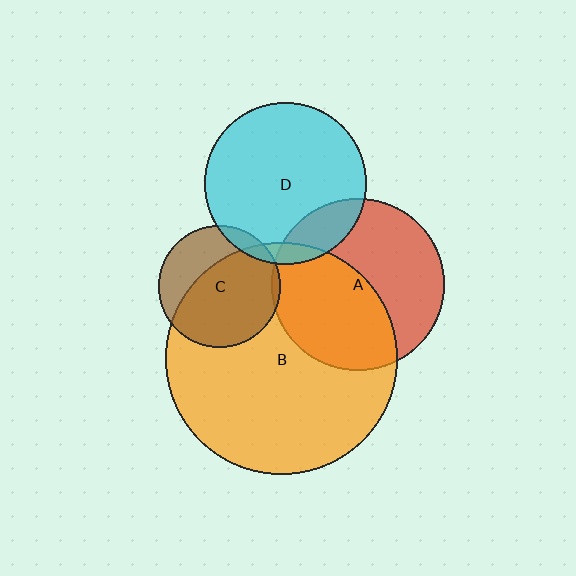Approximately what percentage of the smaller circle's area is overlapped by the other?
Approximately 10%.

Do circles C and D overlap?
Yes.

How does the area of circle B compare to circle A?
Approximately 1.8 times.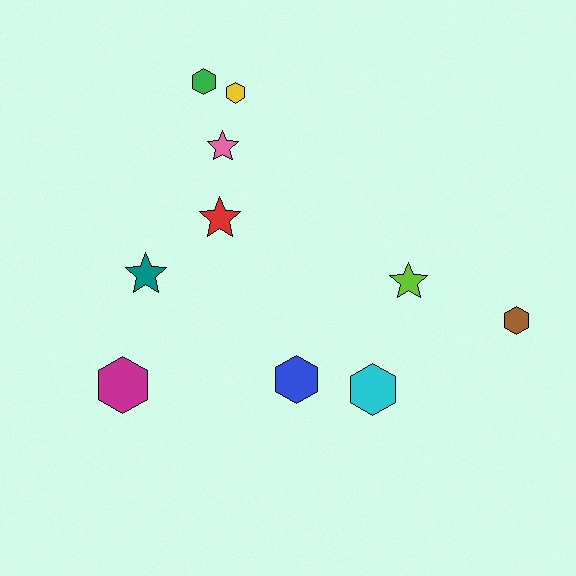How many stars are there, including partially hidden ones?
There are 4 stars.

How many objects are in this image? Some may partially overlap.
There are 10 objects.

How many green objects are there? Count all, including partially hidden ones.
There is 1 green object.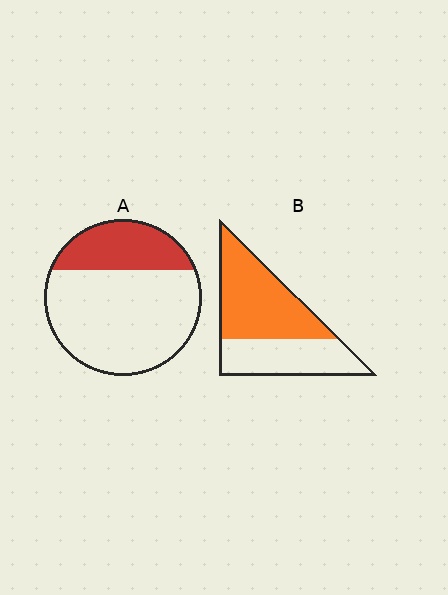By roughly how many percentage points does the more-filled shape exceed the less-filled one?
By roughly 30 percentage points (B over A).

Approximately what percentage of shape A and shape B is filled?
A is approximately 30% and B is approximately 60%.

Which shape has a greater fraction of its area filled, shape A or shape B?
Shape B.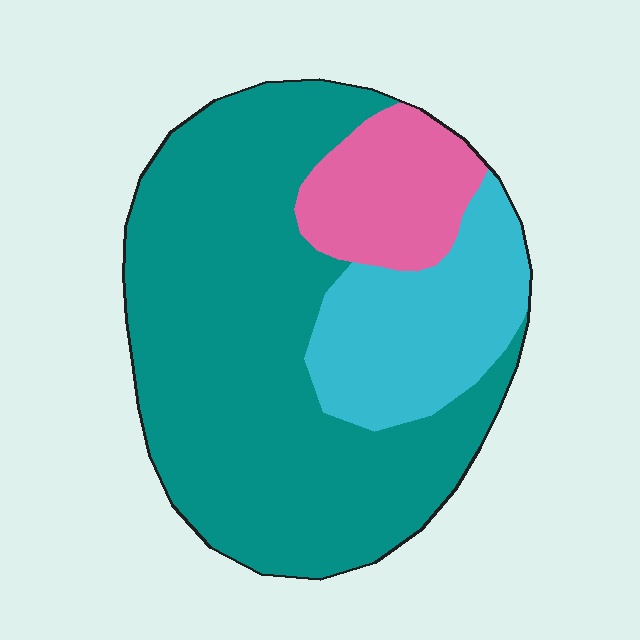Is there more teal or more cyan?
Teal.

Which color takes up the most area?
Teal, at roughly 65%.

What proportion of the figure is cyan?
Cyan takes up about one fifth (1/5) of the figure.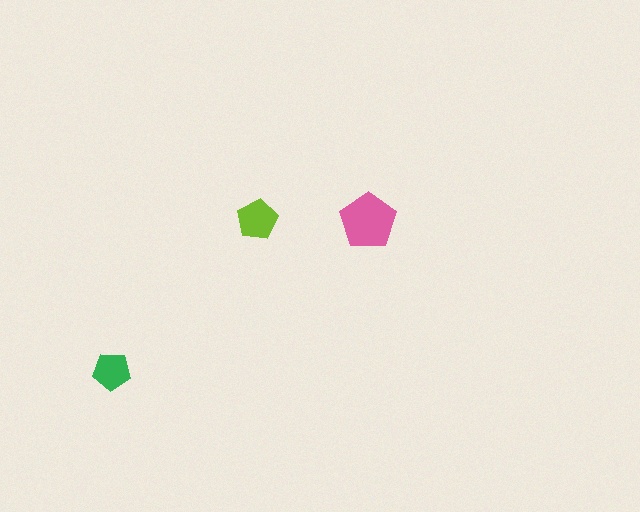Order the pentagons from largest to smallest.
the pink one, the lime one, the green one.